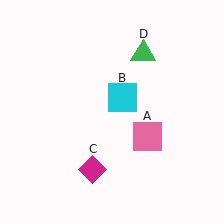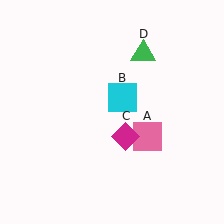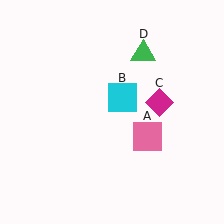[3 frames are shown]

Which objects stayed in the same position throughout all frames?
Pink square (object A) and cyan square (object B) and green triangle (object D) remained stationary.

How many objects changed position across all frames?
1 object changed position: magenta diamond (object C).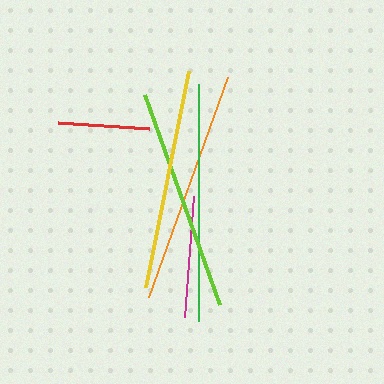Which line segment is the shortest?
The red line is the shortest at approximately 91 pixels.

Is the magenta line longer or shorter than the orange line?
The orange line is longer than the magenta line.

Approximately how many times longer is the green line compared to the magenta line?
The green line is approximately 1.9 times the length of the magenta line.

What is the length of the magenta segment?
The magenta segment is approximately 122 pixels long.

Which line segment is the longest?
The green line is the longest at approximately 237 pixels.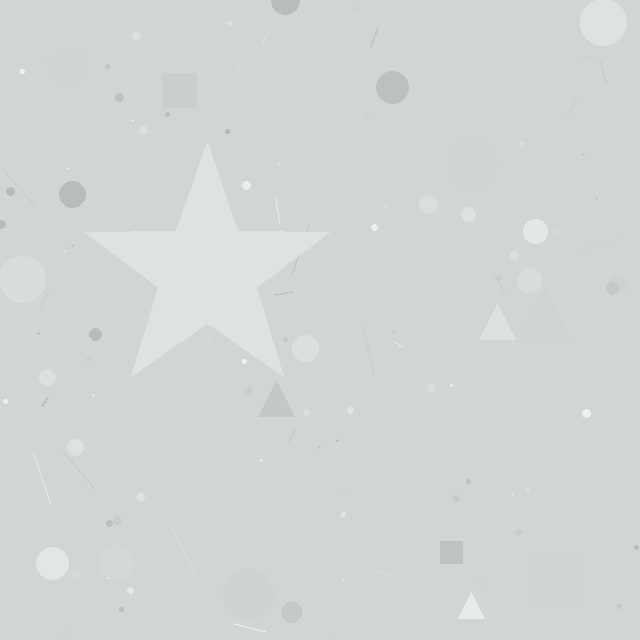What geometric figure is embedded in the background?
A star is embedded in the background.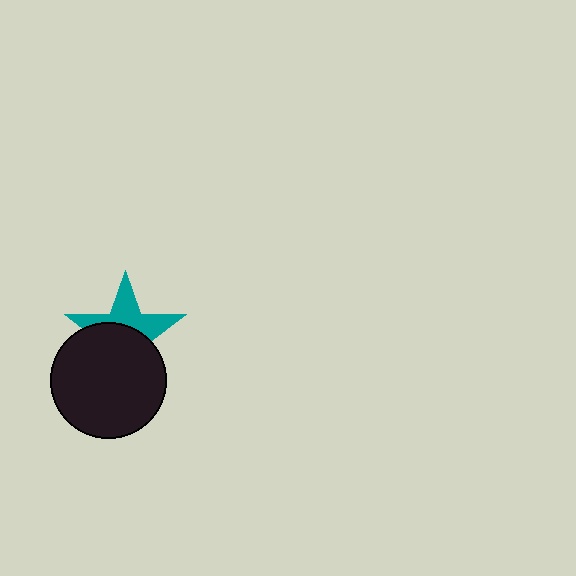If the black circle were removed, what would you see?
You would see the complete teal star.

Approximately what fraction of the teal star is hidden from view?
Roughly 56% of the teal star is hidden behind the black circle.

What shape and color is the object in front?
The object in front is a black circle.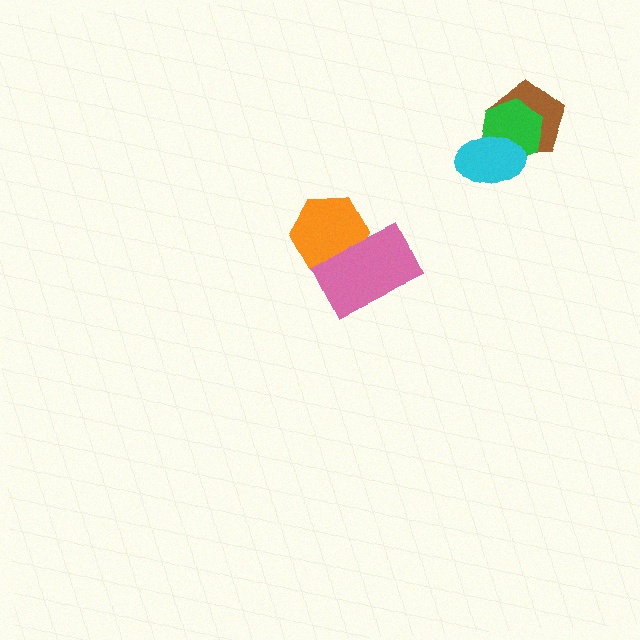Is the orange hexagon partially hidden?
Yes, it is partially covered by another shape.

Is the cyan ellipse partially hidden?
No, no other shape covers it.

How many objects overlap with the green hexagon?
2 objects overlap with the green hexagon.